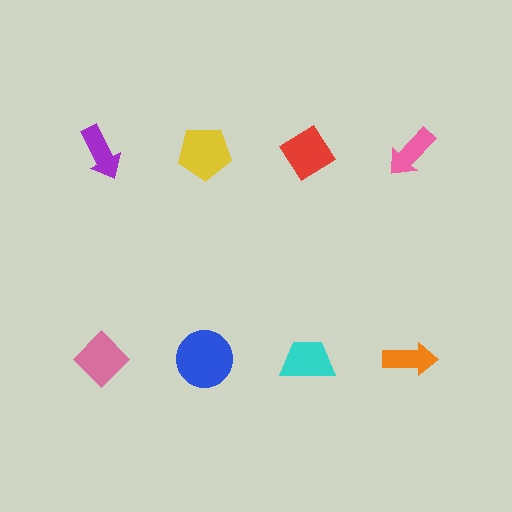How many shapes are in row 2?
4 shapes.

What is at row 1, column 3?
A red diamond.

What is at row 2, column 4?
An orange arrow.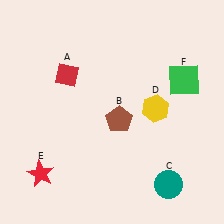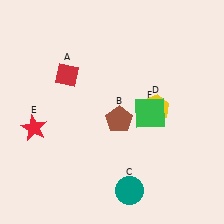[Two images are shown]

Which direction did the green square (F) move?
The green square (F) moved left.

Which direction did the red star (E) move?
The red star (E) moved up.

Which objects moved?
The objects that moved are: the teal circle (C), the red star (E), the green square (F).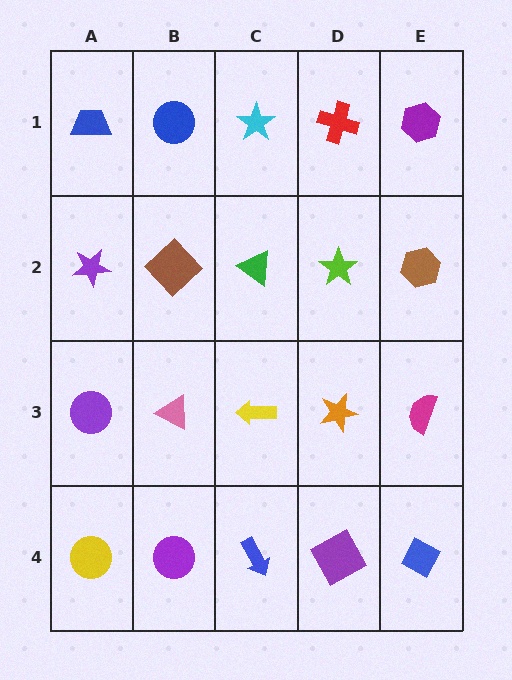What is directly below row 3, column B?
A purple circle.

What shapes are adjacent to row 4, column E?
A magenta semicircle (row 3, column E), a purple square (row 4, column D).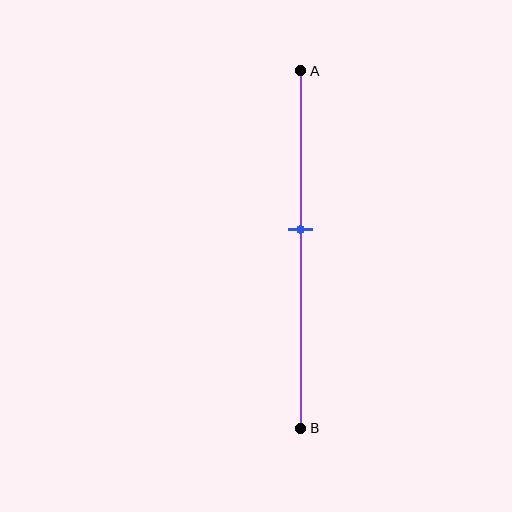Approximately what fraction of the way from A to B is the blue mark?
The blue mark is approximately 45% of the way from A to B.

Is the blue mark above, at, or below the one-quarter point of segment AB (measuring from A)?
The blue mark is below the one-quarter point of segment AB.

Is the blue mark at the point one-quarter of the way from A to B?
No, the mark is at about 45% from A, not at the 25% one-quarter point.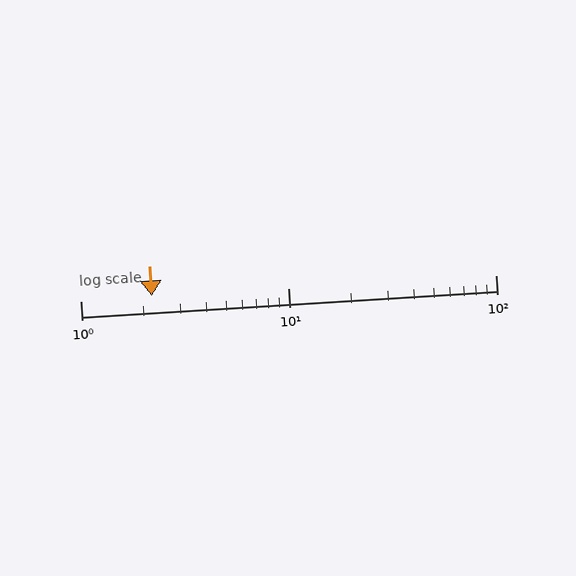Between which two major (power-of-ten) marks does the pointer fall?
The pointer is between 1 and 10.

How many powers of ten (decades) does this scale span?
The scale spans 2 decades, from 1 to 100.